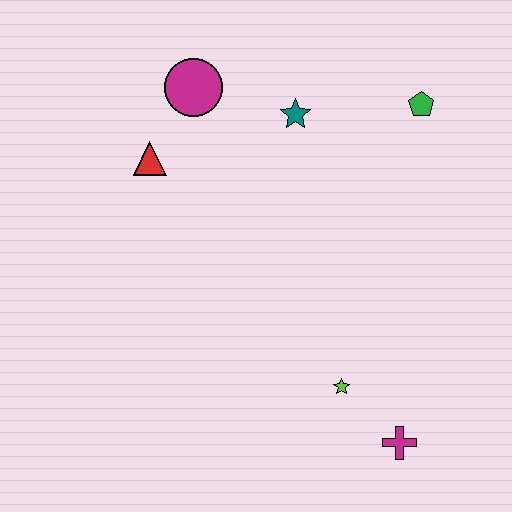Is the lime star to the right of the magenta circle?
Yes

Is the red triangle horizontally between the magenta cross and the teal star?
No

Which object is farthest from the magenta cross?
The magenta circle is farthest from the magenta cross.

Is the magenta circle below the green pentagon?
No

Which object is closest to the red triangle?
The magenta circle is closest to the red triangle.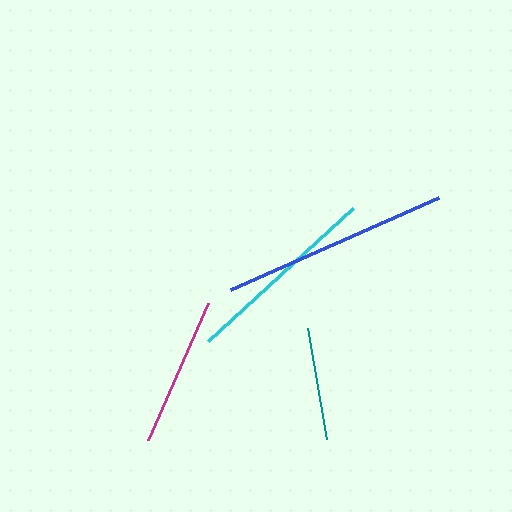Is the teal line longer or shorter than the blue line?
The blue line is longer than the teal line.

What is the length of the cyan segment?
The cyan segment is approximately 197 pixels long.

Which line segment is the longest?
The blue line is the longest at approximately 228 pixels.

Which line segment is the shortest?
The teal line is the shortest at approximately 113 pixels.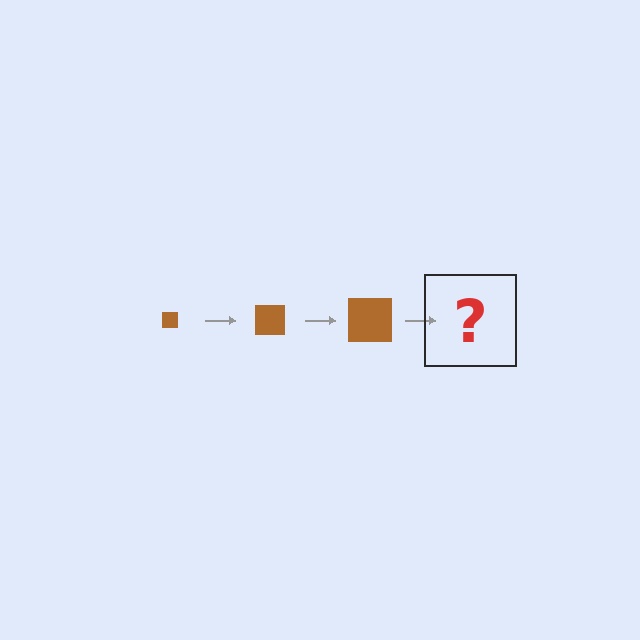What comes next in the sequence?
The next element should be a brown square, larger than the previous one.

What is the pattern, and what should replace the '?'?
The pattern is that the square gets progressively larger each step. The '?' should be a brown square, larger than the previous one.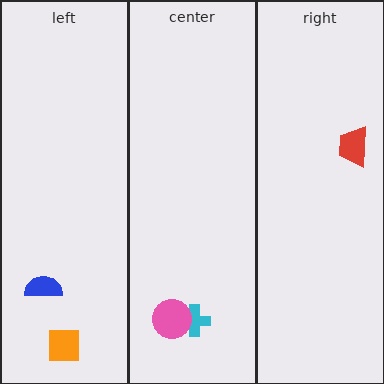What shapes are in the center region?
The cyan cross, the pink circle.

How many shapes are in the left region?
2.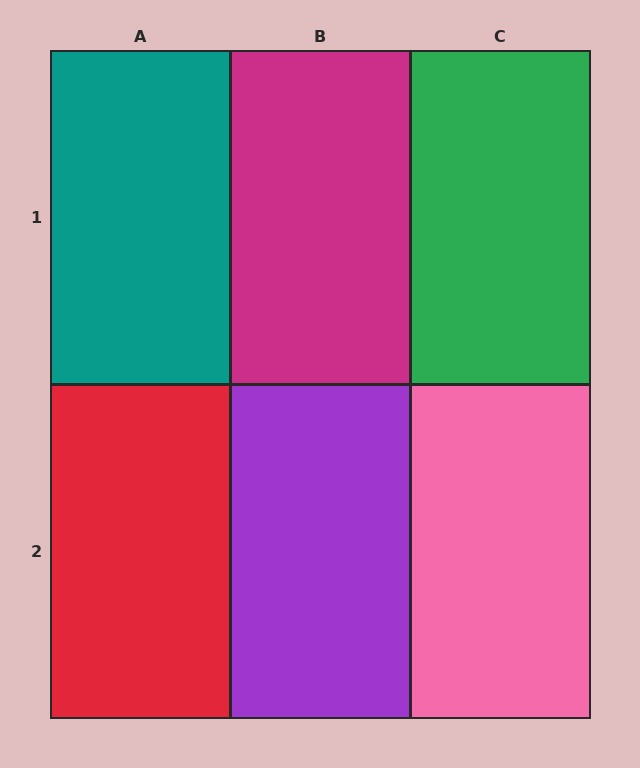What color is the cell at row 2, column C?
Pink.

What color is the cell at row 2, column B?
Purple.